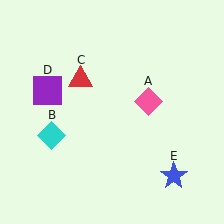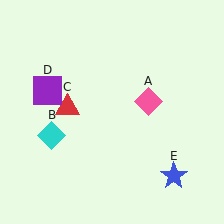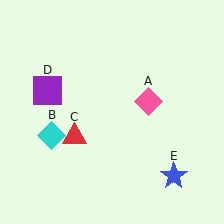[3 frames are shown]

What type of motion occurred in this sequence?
The red triangle (object C) rotated counterclockwise around the center of the scene.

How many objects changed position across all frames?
1 object changed position: red triangle (object C).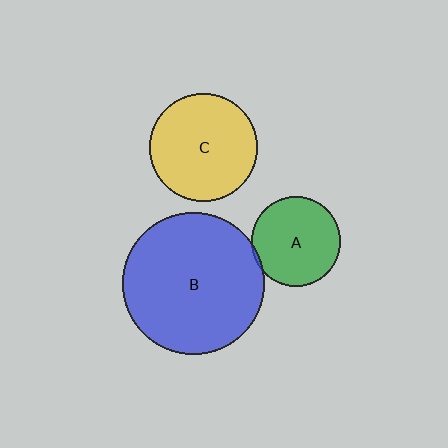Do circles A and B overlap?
Yes.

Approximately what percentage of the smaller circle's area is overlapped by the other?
Approximately 5%.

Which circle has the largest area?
Circle B (blue).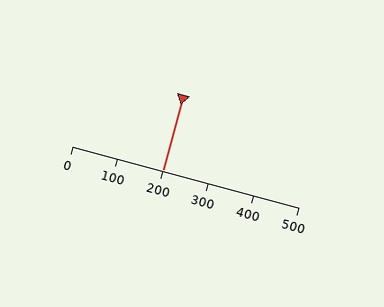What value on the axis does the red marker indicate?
The marker indicates approximately 200.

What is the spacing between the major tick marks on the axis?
The major ticks are spaced 100 apart.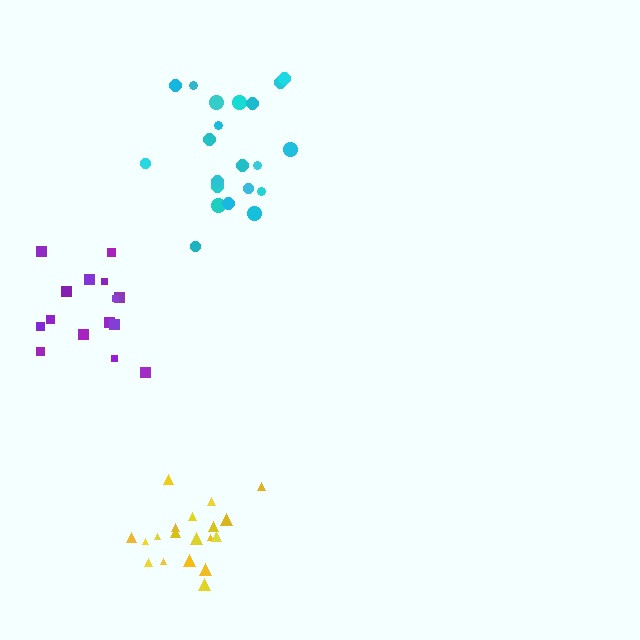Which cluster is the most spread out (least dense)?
Purple.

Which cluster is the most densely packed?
Yellow.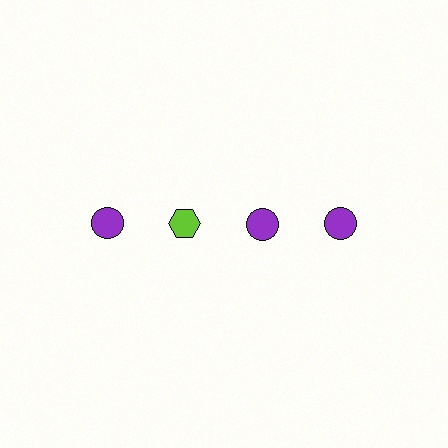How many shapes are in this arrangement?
There are 4 shapes arranged in a grid pattern.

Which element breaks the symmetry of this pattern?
The lime hexagon in the top row, second from left column breaks the symmetry. All other shapes are purple circles.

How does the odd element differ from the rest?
It differs in both color (lime instead of purple) and shape (hexagon instead of circle).